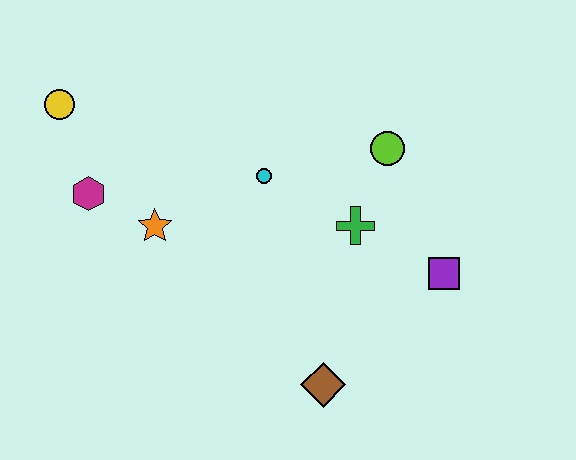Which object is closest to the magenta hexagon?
The orange star is closest to the magenta hexagon.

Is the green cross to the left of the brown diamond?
No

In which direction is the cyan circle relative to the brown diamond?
The cyan circle is above the brown diamond.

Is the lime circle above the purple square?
Yes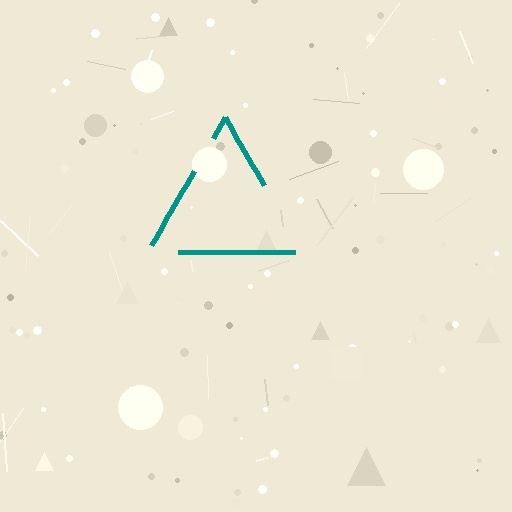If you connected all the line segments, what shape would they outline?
They would outline a triangle.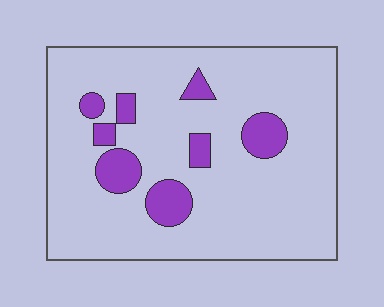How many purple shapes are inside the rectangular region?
8.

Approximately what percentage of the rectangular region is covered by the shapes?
Approximately 15%.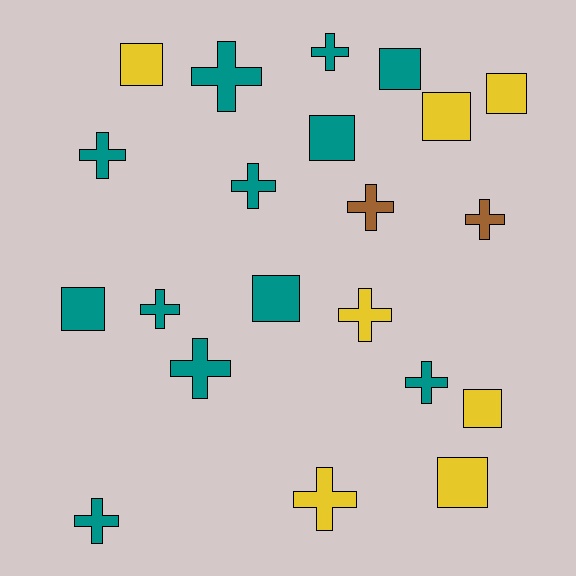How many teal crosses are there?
There are 8 teal crosses.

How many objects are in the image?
There are 21 objects.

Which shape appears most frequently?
Cross, with 12 objects.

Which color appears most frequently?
Teal, with 12 objects.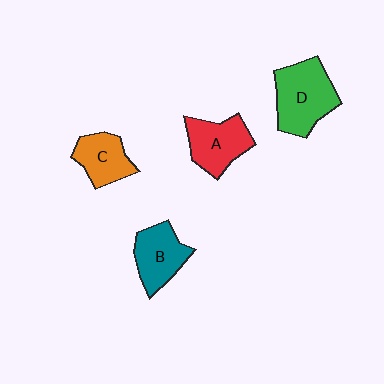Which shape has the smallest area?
Shape C (orange).